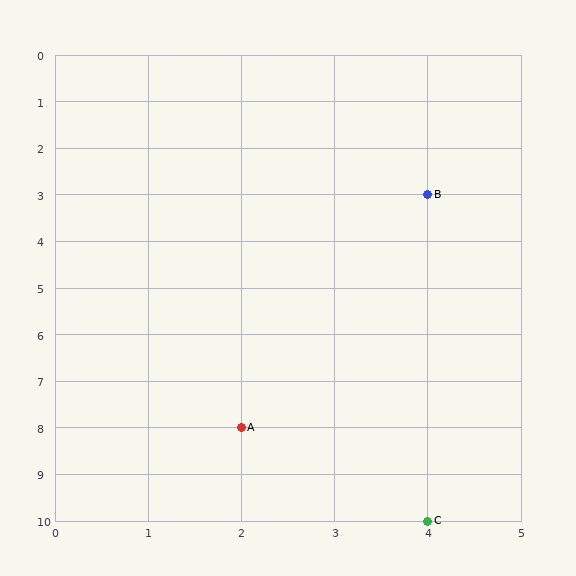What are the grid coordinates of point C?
Point C is at grid coordinates (4, 10).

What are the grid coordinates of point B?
Point B is at grid coordinates (4, 3).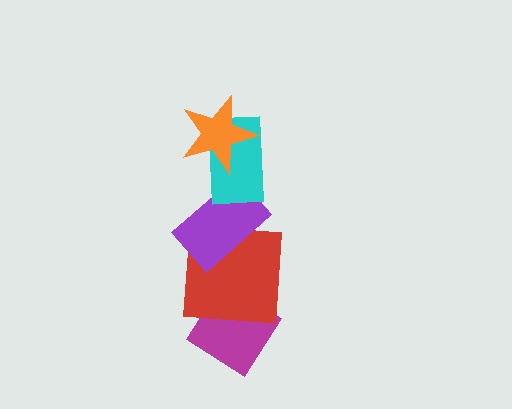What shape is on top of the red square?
The purple rectangle is on top of the red square.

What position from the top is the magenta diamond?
The magenta diamond is 5th from the top.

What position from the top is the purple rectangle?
The purple rectangle is 3rd from the top.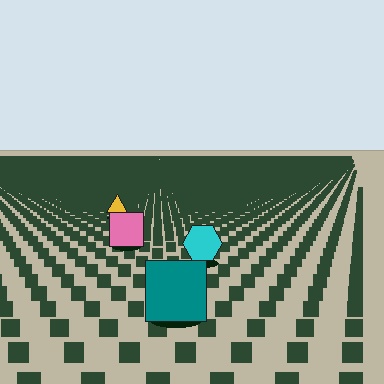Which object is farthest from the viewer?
The yellow triangle is farthest from the viewer. It appears smaller and the ground texture around it is denser.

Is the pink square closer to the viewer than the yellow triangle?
Yes. The pink square is closer — you can tell from the texture gradient: the ground texture is coarser near it.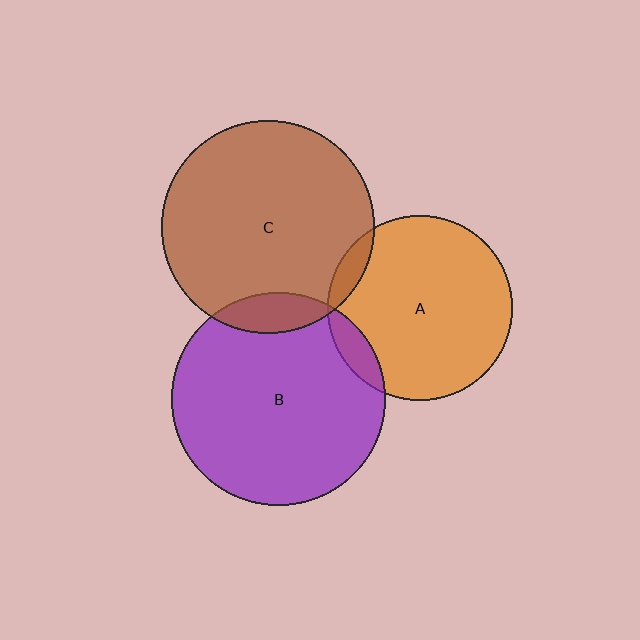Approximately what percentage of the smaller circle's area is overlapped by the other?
Approximately 10%.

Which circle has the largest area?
Circle B (purple).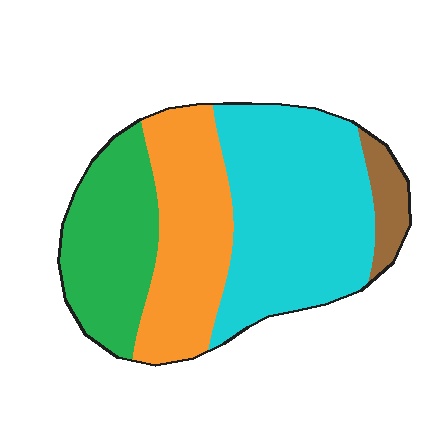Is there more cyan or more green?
Cyan.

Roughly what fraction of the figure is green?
Green takes up about one quarter (1/4) of the figure.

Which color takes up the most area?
Cyan, at roughly 45%.